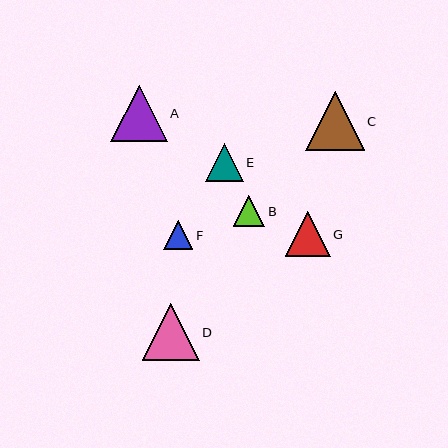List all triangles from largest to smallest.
From largest to smallest: C, D, A, G, E, B, F.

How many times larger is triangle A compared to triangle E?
Triangle A is approximately 1.5 times the size of triangle E.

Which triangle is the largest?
Triangle C is the largest with a size of approximately 58 pixels.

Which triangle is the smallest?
Triangle F is the smallest with a size of approximately 29 pixels.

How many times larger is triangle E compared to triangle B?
Triangle E is approximately 1.2 times the size of triangle B.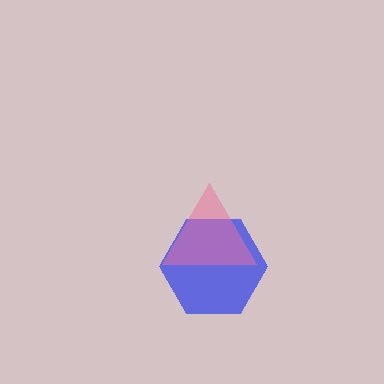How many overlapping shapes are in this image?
There are 2 overlapping shapes in the image.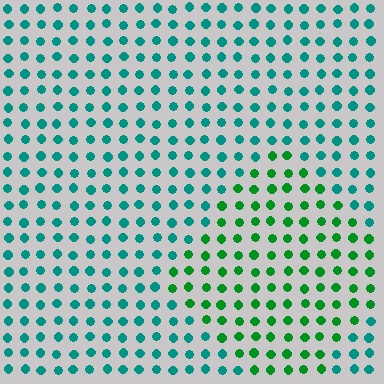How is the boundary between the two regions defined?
The boundary is defined purely by a slight shift in hue (about 42 degrees). Spacing, size, and orientation are identical on both sides.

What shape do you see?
I see a diamond.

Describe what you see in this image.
The image is filled with small teal elements in a uniform arrangement. A diamond-shaped region is visible where the elements are tinted to a slightly different hue, forming a subtle color boundary.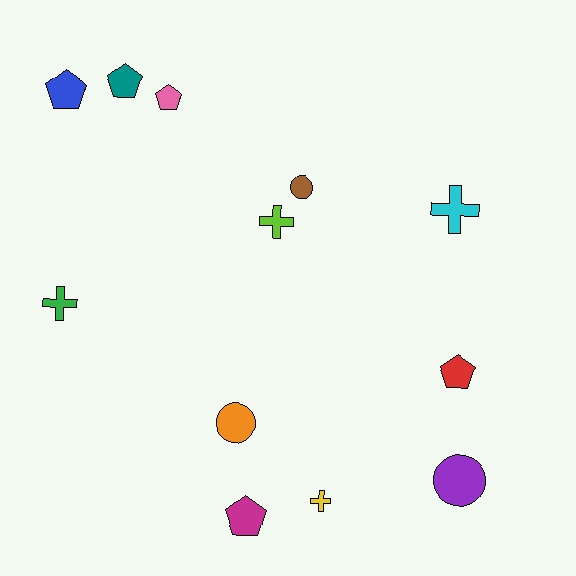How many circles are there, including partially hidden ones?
There are 3 circles.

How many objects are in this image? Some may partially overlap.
There are 12 objects.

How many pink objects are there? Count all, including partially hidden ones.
There is 1 pink object.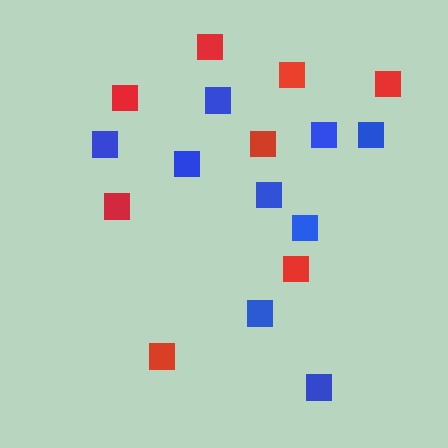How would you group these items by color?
There are 2 groups: one group of red squares (8) and one group of blue squares (9).